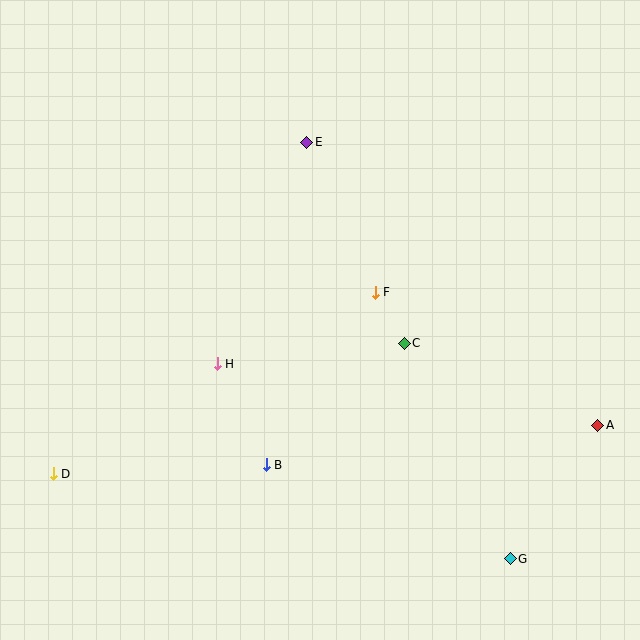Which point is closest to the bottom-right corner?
Point G is closest to the bottom-right corner.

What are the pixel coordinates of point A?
Point A is at (597, 425).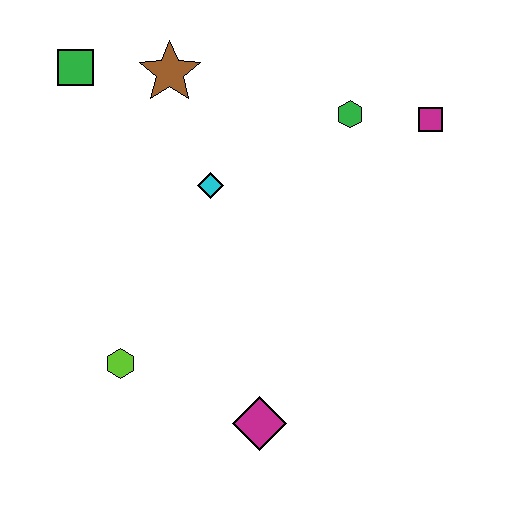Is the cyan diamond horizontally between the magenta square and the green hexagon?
No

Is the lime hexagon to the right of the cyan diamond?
No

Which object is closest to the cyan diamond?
The brown star is closest to the cyan diamond.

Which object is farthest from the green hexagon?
The lime hexagon is farthest from the green hexagon.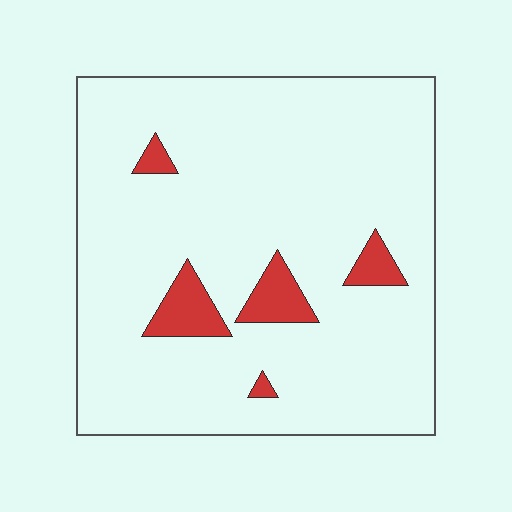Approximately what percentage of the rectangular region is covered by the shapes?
Approximately 10%.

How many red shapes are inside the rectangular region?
5.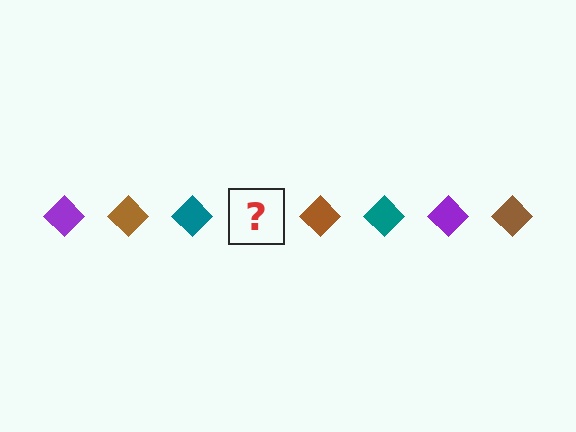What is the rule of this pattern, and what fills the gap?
The rule is that the pattern cycles through purple, brown, teal diamonds. The gap should be filled with a purple diamond.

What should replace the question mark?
The question mark should be replaced with a purple diamond.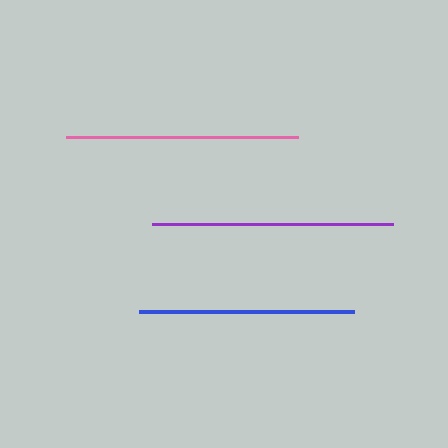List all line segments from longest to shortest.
From longest to shortest: purple, pink, blue.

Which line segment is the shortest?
The blue line is the shortest at approximately 215 pixels.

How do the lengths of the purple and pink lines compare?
The purple and pink lines are approximately the same length.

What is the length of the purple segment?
The purple segment is approximately 241 pixels long.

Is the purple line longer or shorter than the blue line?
The purple line is longer than the blue line.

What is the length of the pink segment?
The pink segment is approximately 232 pixels long.